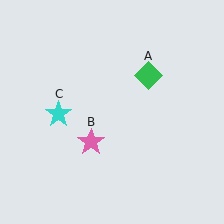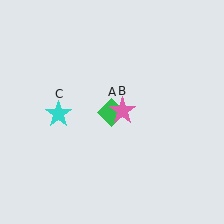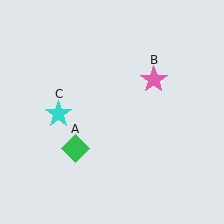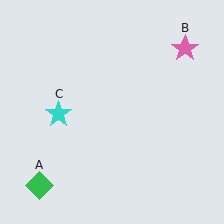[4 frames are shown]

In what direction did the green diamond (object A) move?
The green diamond (object A) moved down and to the left.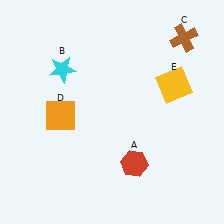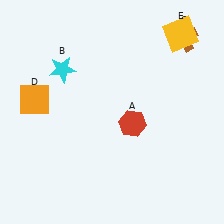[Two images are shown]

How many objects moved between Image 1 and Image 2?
3 objects moved between the two images.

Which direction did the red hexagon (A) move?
The red hexagon (A) moved up.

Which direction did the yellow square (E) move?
The yellow square (E) moved up.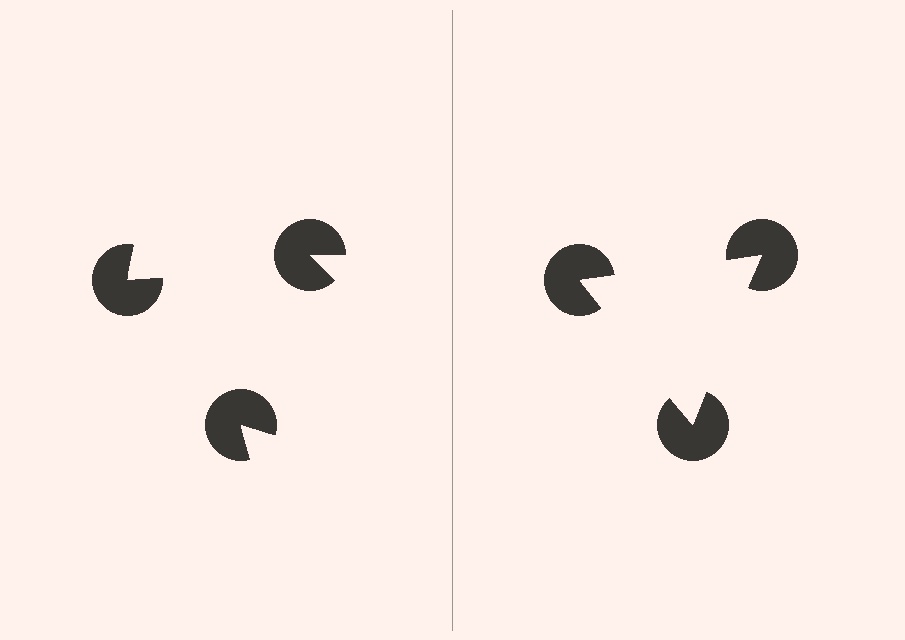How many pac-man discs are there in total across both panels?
6 — 3 on each side.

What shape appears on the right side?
An illusory triangle.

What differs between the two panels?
The pac-man discs are positioned identically on both sides; only the wedge orientations differ. On the right they align to a triangle; on the left they are misaligned.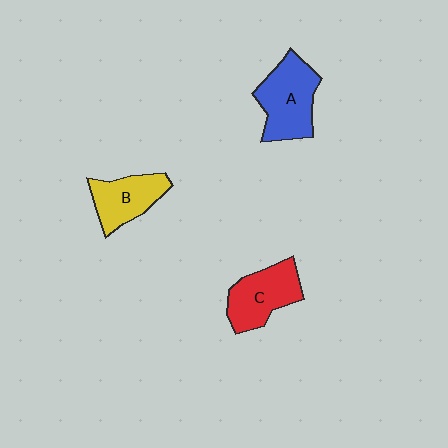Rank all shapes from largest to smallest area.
From largest to smallest: A (blue), C (red), B (yellow).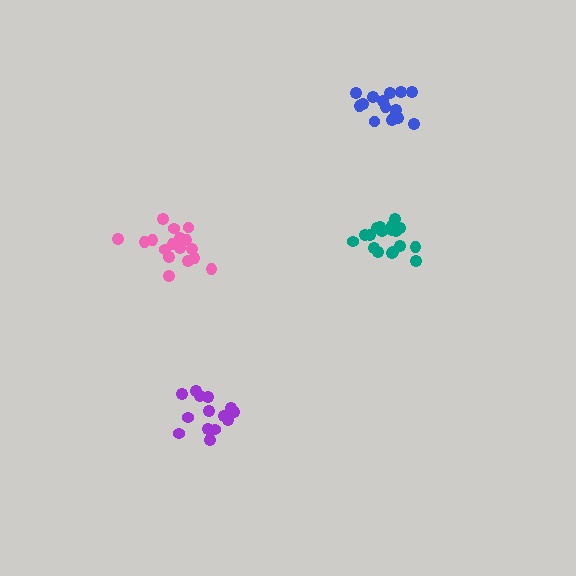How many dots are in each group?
Group 1: 17 dots, Group 2: 15 dots, Group 3: 19 dots, Group 4: 15 dots (66 total).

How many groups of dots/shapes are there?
There are 4 groups.